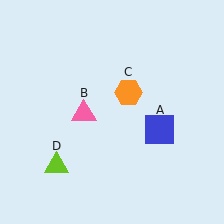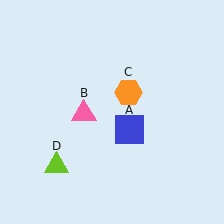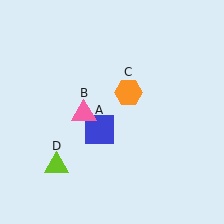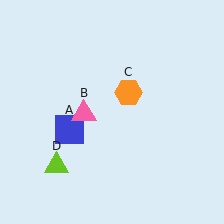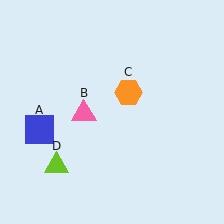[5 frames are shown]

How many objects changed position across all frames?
1 object changed position: blue square (object A).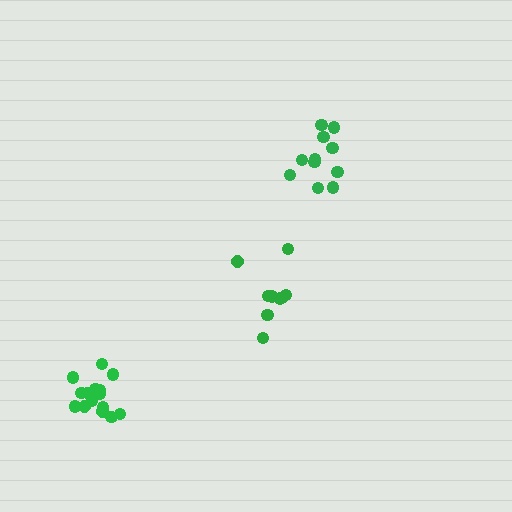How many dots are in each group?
Group 1: 9 dots, Group 2: 15 dots, Group 3: 11 dots (35 total).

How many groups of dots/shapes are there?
There are 3 groups.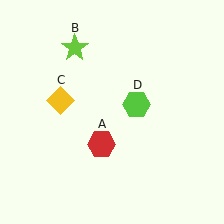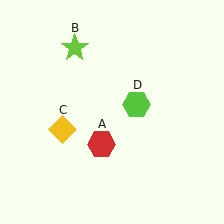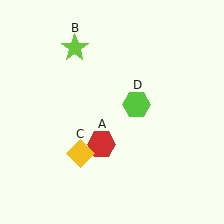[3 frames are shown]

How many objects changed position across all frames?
1 object changed position: yellow diamond (object C).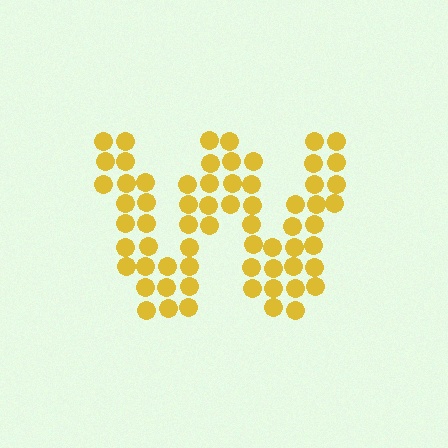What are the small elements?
The small elements are circles.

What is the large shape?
The large shape is the letter W.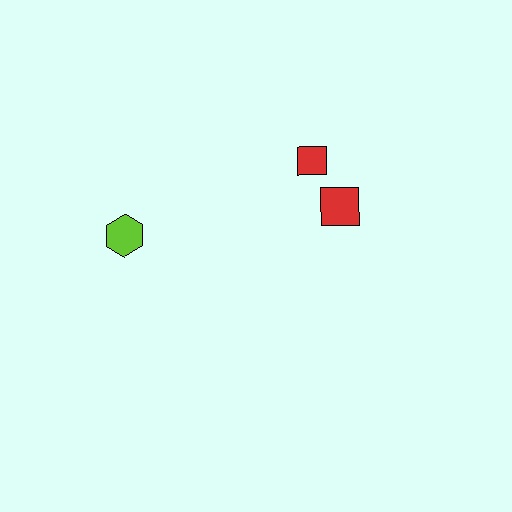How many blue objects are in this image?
There are no blue objects.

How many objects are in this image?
There are 3 objects.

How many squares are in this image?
There are 2 squares.